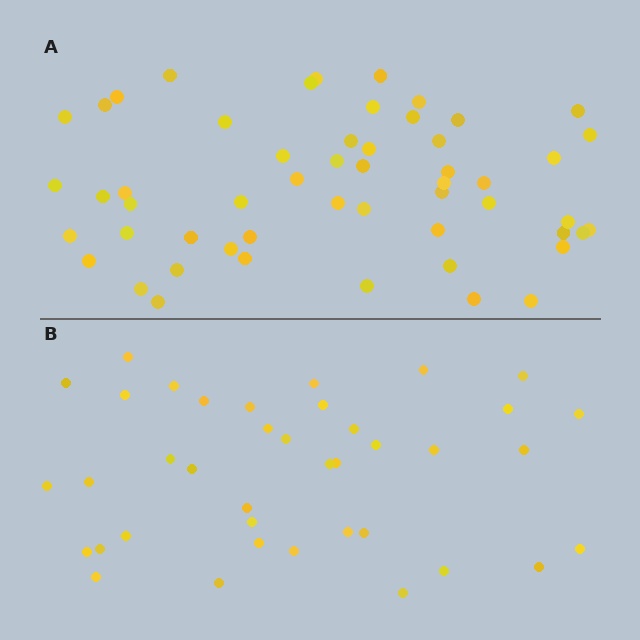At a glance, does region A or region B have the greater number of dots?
Region A (the top region) has more dots.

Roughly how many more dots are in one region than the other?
Region A has approximately 15 more dots than region B.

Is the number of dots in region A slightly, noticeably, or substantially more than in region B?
Region A has noticeably more, but not dramatically so. The ratio is roughly 1.4 to 1.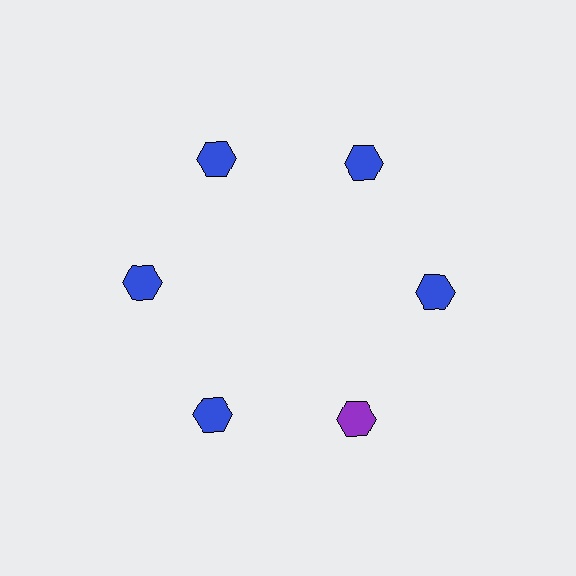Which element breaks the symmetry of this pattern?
The purple hexagon at roughly the 5 o'clock position breaks the symmetry. All other shapes are blue hexagons.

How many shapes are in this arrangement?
There are 6 shapes arranged in a ring pattern.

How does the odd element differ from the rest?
It has a different color: purple instead of blue.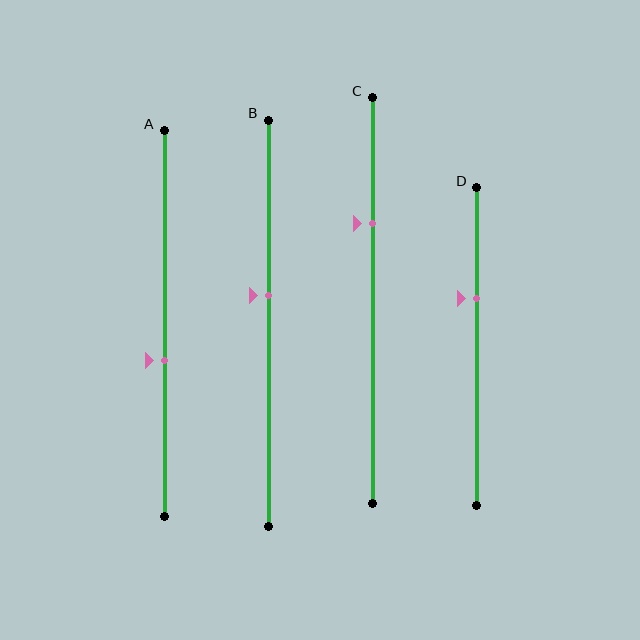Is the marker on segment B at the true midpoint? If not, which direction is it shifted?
No, the marker on segment B is shifted upward by about 7% of the segment length.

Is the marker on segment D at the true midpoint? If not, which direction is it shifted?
No, the marker on segment D is shifted upward by about 15% of the segment length.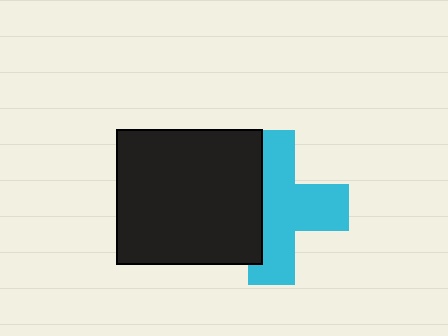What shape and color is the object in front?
The object in front is a black rectangle.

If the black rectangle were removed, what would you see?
You would see the complete cyan cross.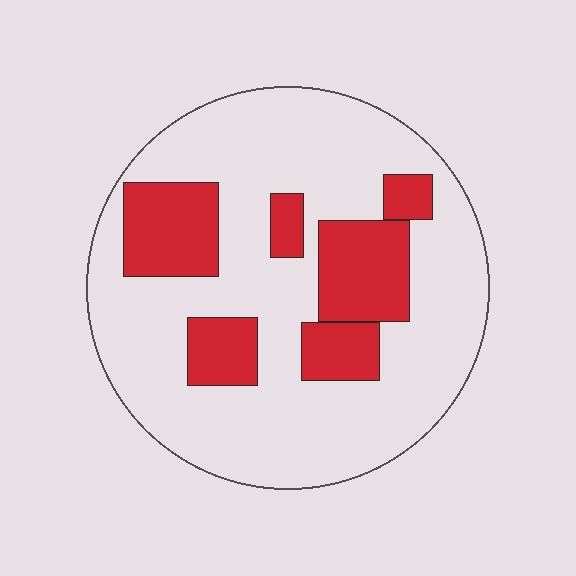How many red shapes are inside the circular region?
6.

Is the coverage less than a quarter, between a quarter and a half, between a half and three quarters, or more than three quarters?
Between a quarter and a half.